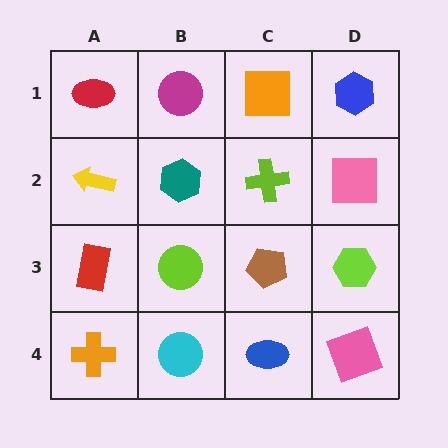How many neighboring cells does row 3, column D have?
3.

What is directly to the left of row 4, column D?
A blue ellipse.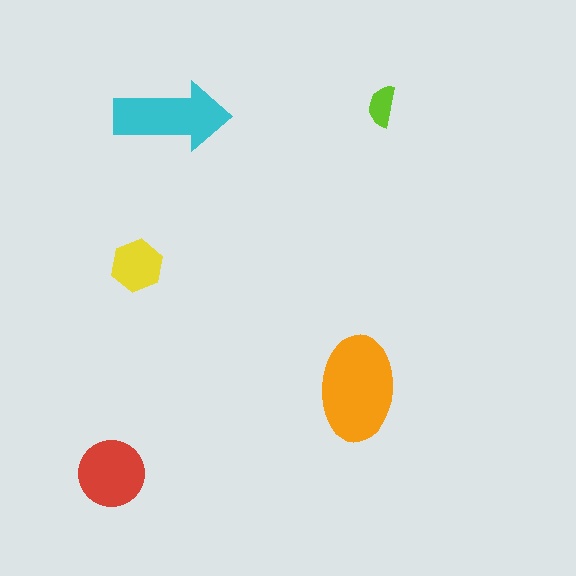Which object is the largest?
The orange ellipse.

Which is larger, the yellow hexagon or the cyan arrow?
The cyan arrow.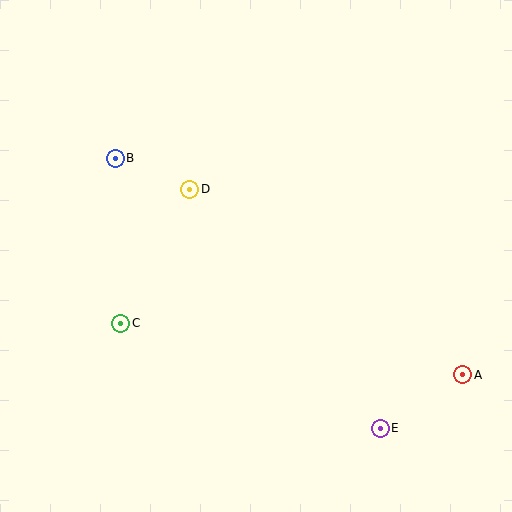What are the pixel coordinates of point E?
Point E is at (380, 428).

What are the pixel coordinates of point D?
Point D is at (190, 189).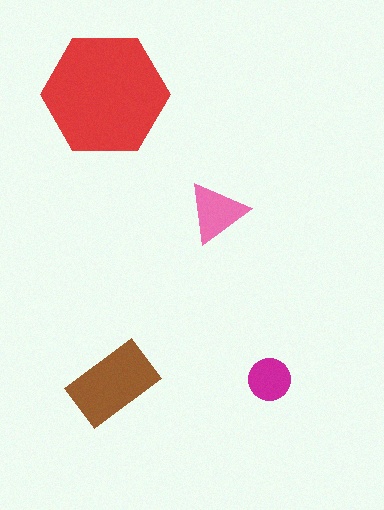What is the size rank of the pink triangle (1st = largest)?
3rd.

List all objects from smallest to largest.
The magenta circle, the pink triangle, the brown rectangle, the red hexagon.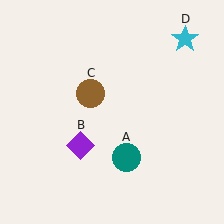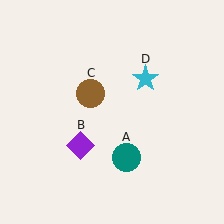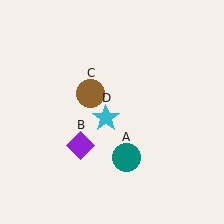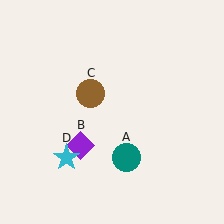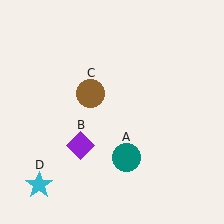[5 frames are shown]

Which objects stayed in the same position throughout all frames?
Teal circle (object A) and purple diamond (object B) and brown circle (object C) remained stationary.